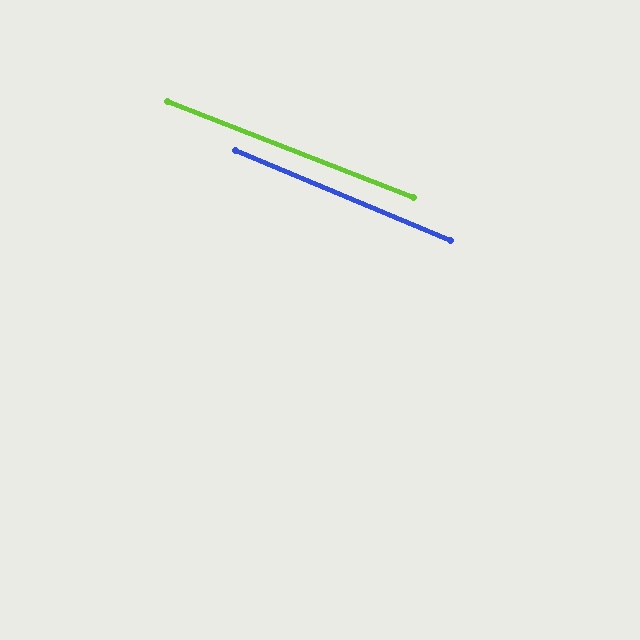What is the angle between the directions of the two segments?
Approximately 1 degree.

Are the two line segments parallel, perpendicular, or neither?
Parallel — their directions differ by only 1.4°.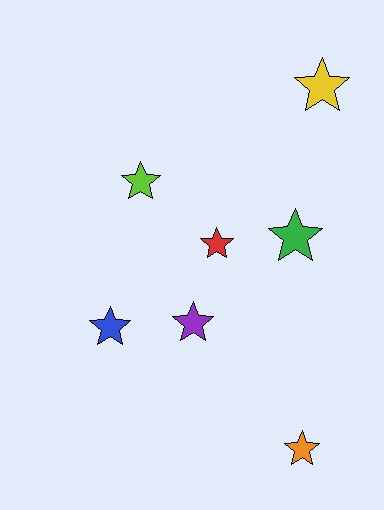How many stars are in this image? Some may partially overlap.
There are 7 stars.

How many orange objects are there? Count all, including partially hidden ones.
There is 1 orange object.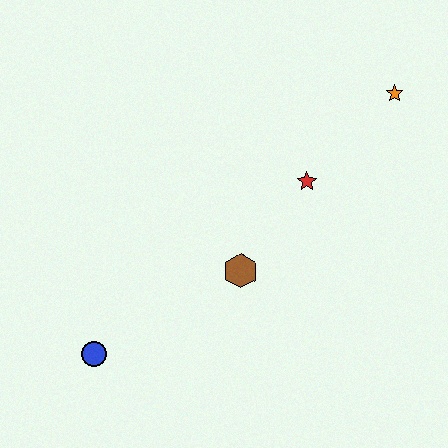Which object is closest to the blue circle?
The brown hexagon is closest to the blue circle.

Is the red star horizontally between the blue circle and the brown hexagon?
No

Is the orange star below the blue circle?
No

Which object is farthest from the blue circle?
The orange star is farthest from the blue circle.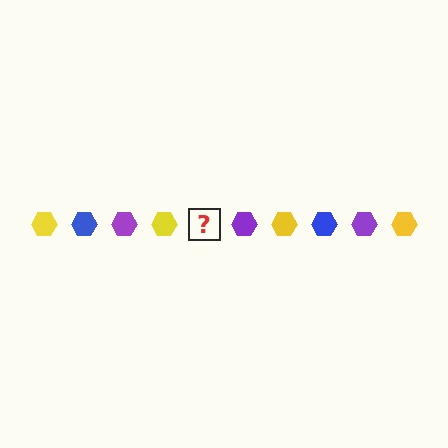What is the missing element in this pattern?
The missing element is a blue hexagon.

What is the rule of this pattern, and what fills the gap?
The rule is that the pattern cycles through yellow, blue, purple hexagons. The gap should be filled with a blue hexagon.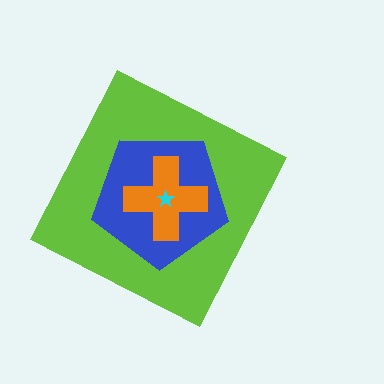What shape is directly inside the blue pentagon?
The orange cross.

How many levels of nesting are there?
4.